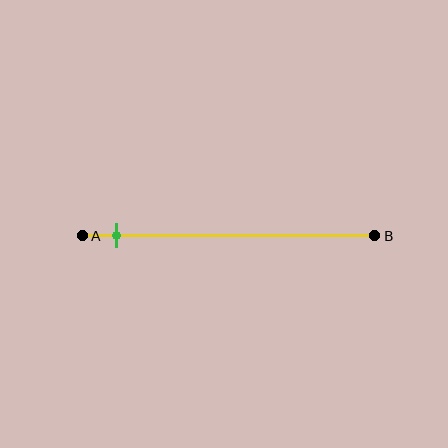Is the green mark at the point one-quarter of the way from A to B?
No, the mark is at about 10% from A, not at the 25% one-quarter point.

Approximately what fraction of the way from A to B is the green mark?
The green mark is approximately 10% of the way from A to B.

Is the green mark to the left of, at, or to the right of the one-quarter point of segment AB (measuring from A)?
The green mark is to the left of the one-quarter point of segment AB.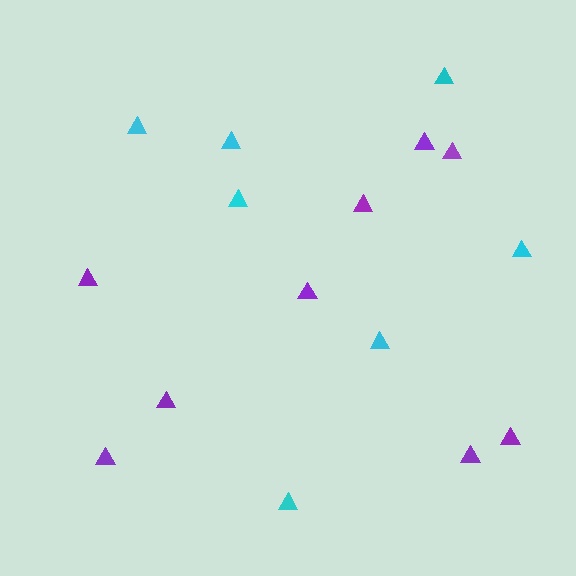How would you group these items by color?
There are 2 groups: one group of purple triangles (9) and one group of cyan triangles (7).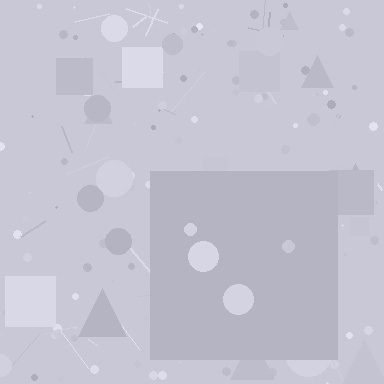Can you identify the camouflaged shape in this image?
The camouflaged shape is a square.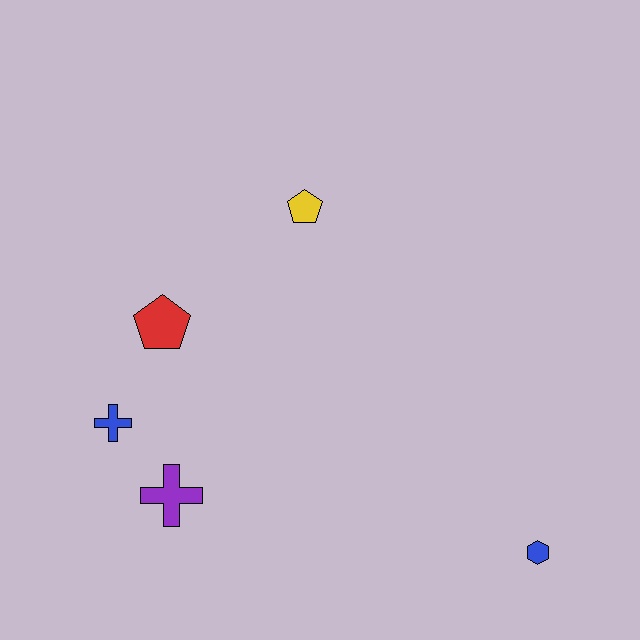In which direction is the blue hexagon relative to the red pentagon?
The blue hexagon is to the right of the red pentagon.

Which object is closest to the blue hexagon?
The purple cross is closest to the blue hexagon.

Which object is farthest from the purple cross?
The blue hexagon is farthest from the purple cross.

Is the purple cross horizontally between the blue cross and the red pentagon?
No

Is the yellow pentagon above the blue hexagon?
Yes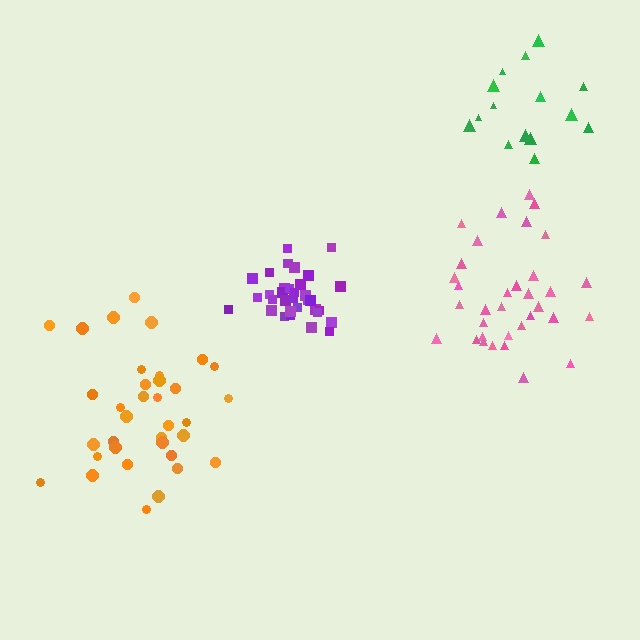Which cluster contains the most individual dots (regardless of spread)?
Orange (35).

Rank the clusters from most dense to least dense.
purple, orange, pink, green.